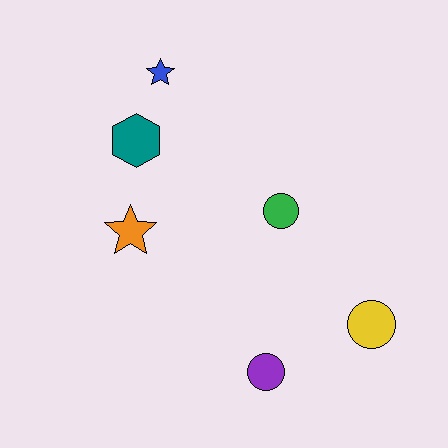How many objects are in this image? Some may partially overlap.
There are 6 objects.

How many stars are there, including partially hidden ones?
There are 2 stars.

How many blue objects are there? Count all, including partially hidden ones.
There is 1 blue object.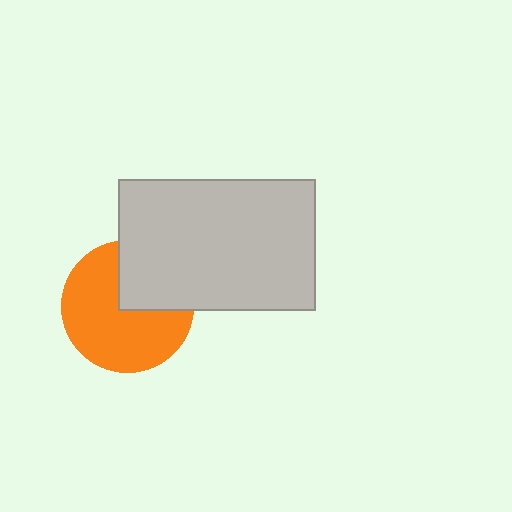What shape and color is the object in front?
The object in front is a light gray rectangle.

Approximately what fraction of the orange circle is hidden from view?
Roughly 33% of the orange circle is hidden behind the light gray rectangle.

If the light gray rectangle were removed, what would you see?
You would see the complete orange circle.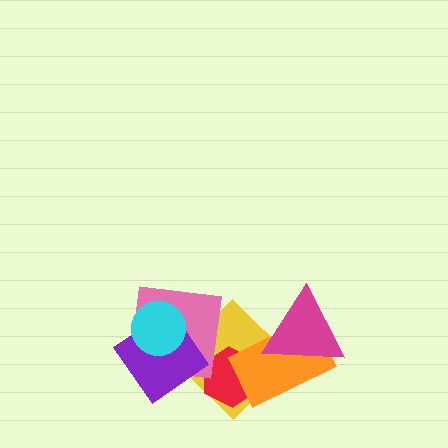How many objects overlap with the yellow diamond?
4 objects overlap with the yellow diamond.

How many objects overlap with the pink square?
3 objects overlap with the pink square.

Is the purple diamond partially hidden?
Yes, it is partially covered by another shape.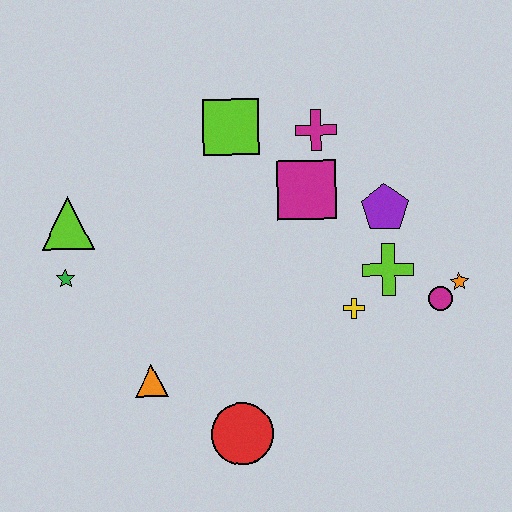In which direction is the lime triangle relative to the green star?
The lime triangle is above the green star.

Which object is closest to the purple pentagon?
The lime cross is closest to the purple pentagon.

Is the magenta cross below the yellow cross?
No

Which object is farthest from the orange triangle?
The orange star is farthest from the orange triangle.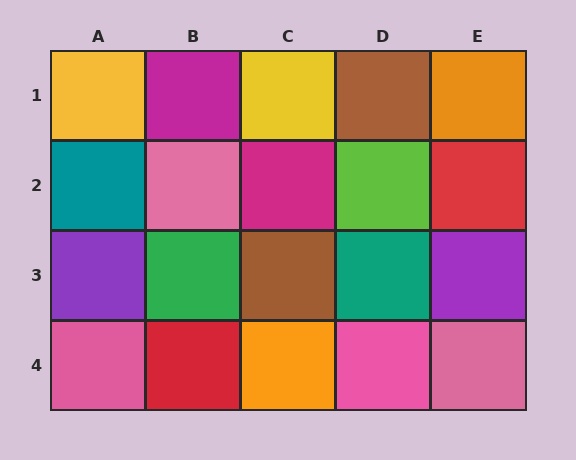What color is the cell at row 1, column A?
Yellow.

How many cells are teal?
2 cells are teal.